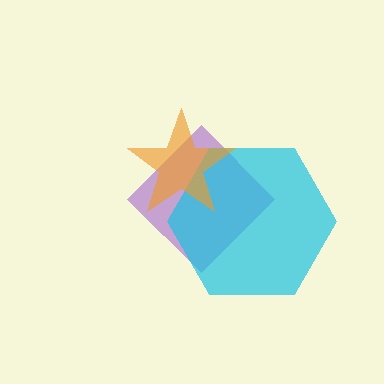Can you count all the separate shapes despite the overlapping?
Yes, there are 3 separate shapes.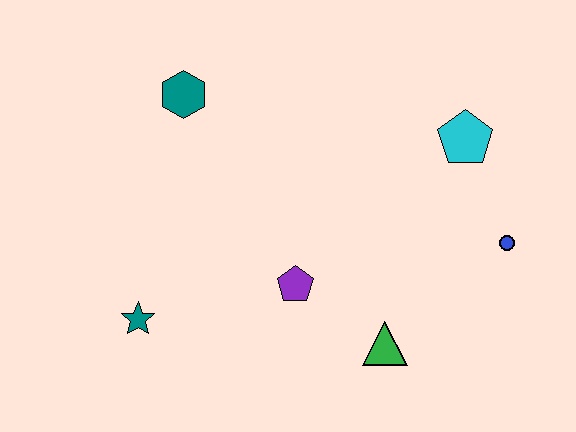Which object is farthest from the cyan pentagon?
The teal star is farthest from the cyan pentagon.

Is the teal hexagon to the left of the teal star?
No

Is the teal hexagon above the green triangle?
Yes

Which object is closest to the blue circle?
The cyan pentagon is closest to the blue circle.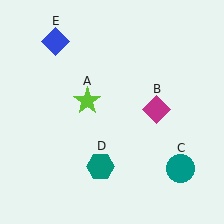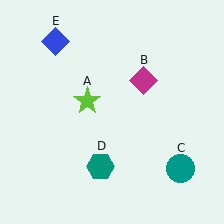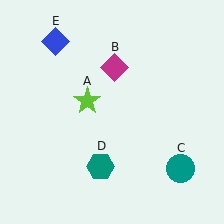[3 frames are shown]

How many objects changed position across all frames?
1 object changed position: magenta diamond (object B).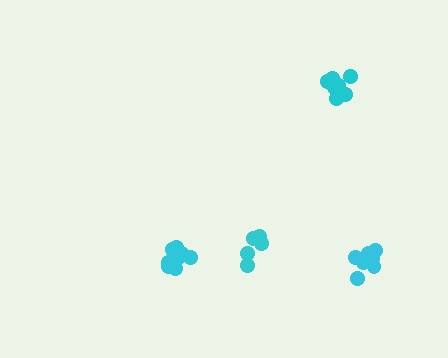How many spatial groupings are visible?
There are 4 spatial groupings.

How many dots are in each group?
Group 1: 5 dots, Group 2: 10 dots, Group 3: 10 dots, Group 4: 11 dots (36 total).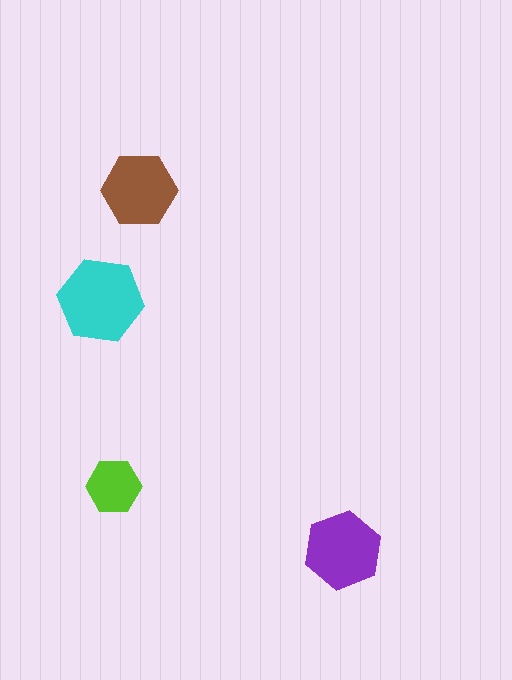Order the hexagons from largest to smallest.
the cyan one, the purple one, the brown one, the lime one.